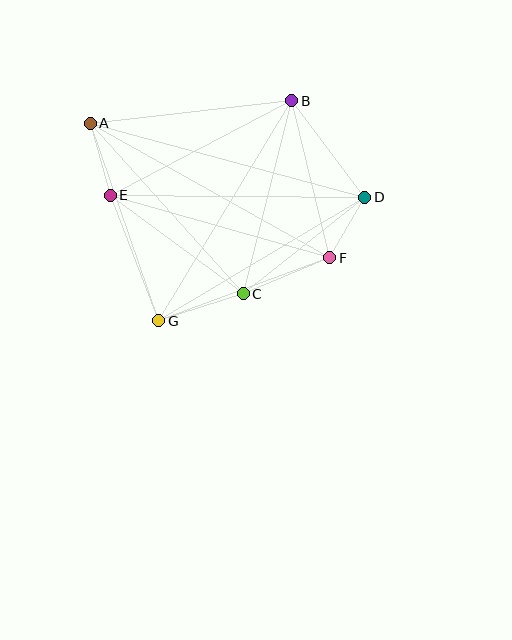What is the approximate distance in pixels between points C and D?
The distance between C and D is approximately 155 pixels.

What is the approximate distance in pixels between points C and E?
The distance between C and E is approximately 165 pixels.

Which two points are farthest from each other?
Points A and D are farthest from each other.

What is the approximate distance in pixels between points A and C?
The distance between A and C is approximately 229 pixels.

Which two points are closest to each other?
Points D and F are closest to each other.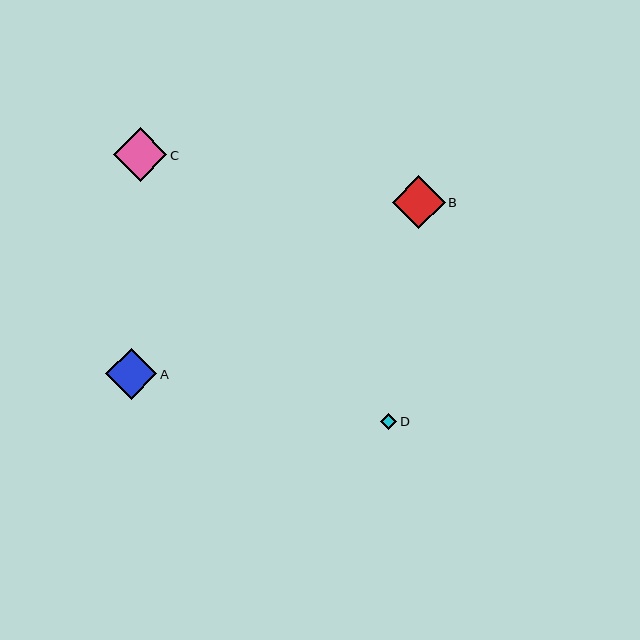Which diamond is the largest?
Diamond C is the largest with a size of approximately 54 pixels.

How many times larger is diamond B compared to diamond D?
Diamond B is approximately 3.3 times the size of diamond D.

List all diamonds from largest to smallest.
From largest to smallest: C, B, A, D.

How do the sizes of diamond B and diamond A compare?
Diamond B and diamond A are approximately the same size.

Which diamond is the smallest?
Diamond D is the smallest with a size of approximately 16 pixels.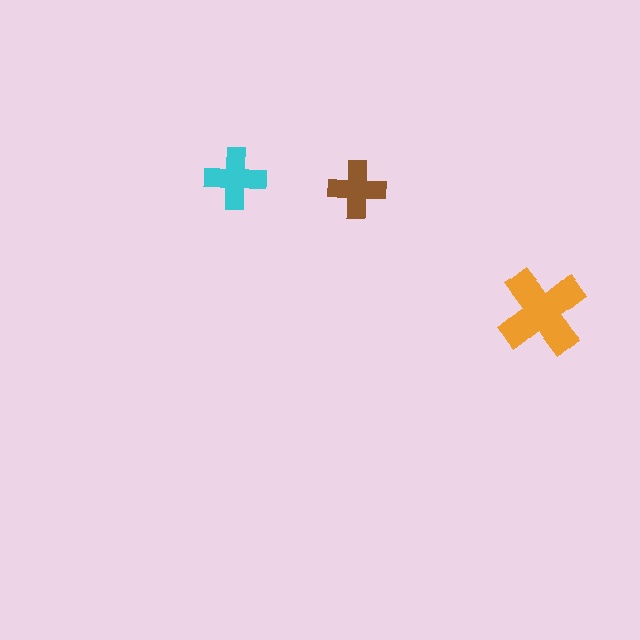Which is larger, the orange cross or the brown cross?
The orange one.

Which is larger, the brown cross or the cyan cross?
The cyan one.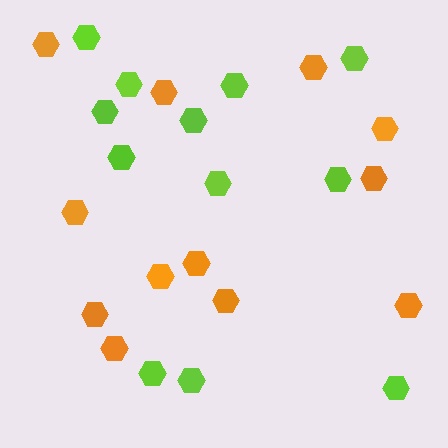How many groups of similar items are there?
There are 2 groups: one group of lime hexagons (12) and one group of orange hexagons (12).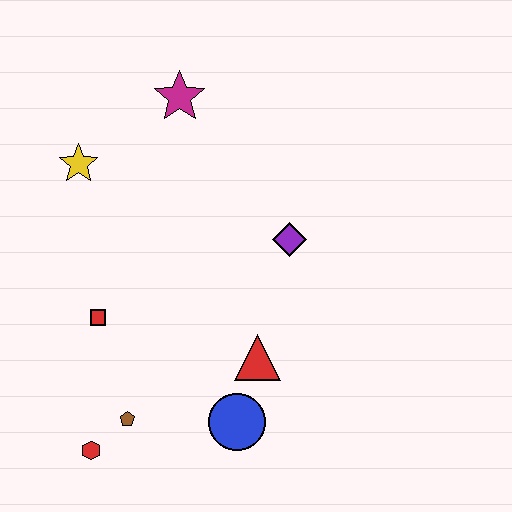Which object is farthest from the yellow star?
The blue circle is farthest from the yellow star.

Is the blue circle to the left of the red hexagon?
No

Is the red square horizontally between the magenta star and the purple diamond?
No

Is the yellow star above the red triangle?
Yes